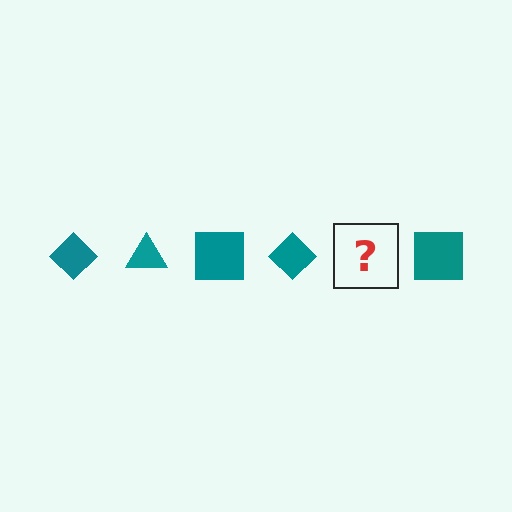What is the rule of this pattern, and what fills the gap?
The rule is that the pattern cycles through diamond, triangle, square shapes in teal. The gap should be filled with a teal triangle.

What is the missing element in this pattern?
The missing element is a teal triangle.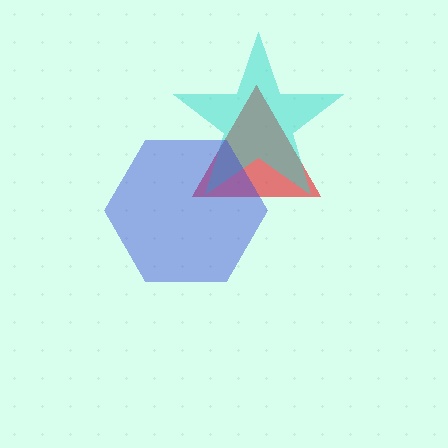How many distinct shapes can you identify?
There are 3 distinct shapes: a red triangle, a cyan star, a blue hexagon.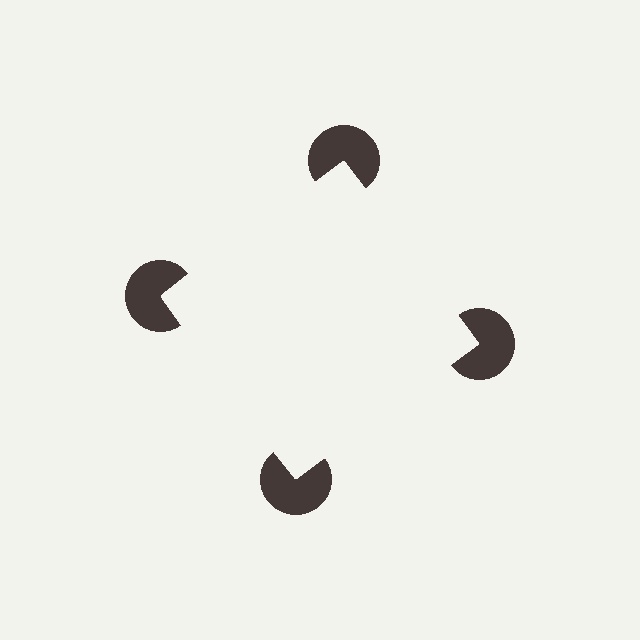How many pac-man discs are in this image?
There are 4 — one at each vertex of the illusory square.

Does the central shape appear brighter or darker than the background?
It typically appears slightly brighter than the background, even though no actual brightness change is drawn.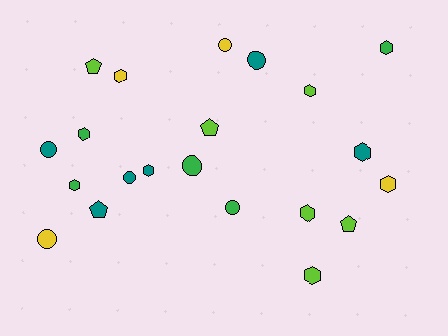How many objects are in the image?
There are 21 objects.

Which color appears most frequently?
Lime, with 6 objects.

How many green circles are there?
There are 2 green circles.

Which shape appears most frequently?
Hexagon, with 10 objects.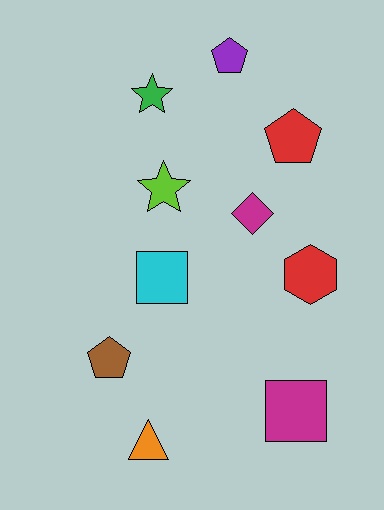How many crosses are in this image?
There are no crosses.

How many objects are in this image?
There are 10 objects.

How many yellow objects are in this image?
There are no yellow objects.